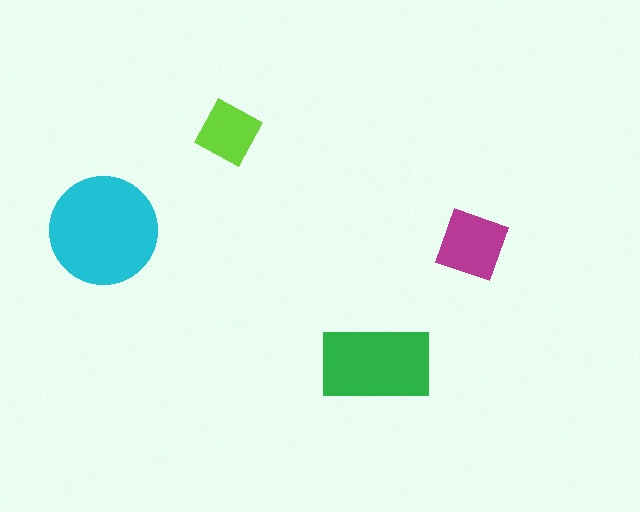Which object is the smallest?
The lime diamond.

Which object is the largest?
The cyan circle.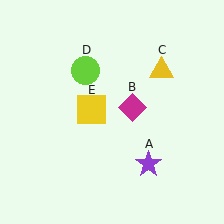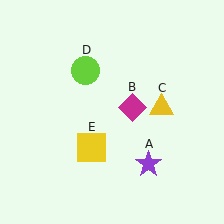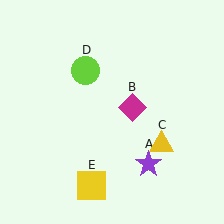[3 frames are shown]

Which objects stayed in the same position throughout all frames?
Purple star (object A) and magenta diamond (object B) and lime circle (object D) remained stationary.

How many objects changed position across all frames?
2 objects changed position: yellow triangle (object C), yellow square (object E).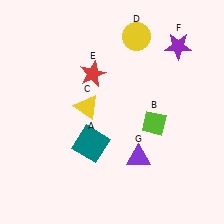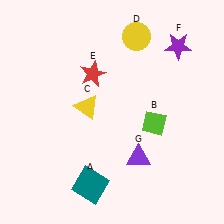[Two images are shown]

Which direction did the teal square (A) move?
The teal square (A) moved down.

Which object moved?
The teal square (A) moved down.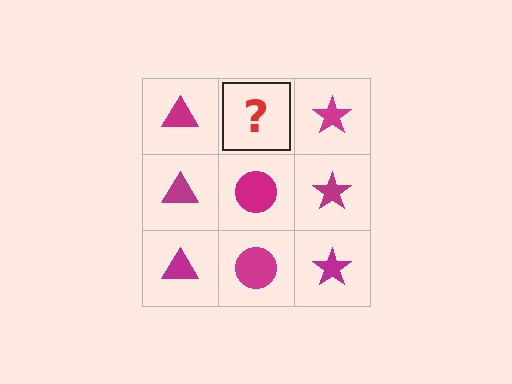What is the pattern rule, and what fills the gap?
The rule is that each column has a consistent shape. The gap should be filled with a magenta circle.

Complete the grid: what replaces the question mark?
The question mark should be replaced with a magenta circle.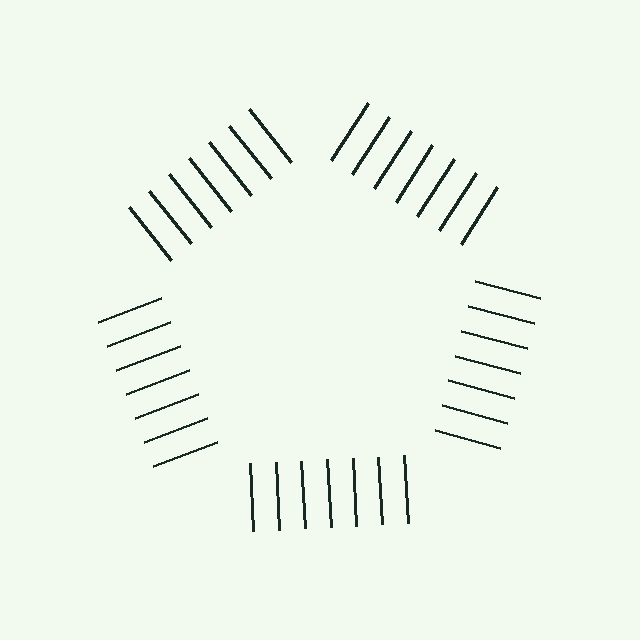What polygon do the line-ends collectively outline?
An illusory pentagon — the line segments terminate on its edges but no continuous stroke is drawn.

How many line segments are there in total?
35 — 7 along each of the 5 edges.